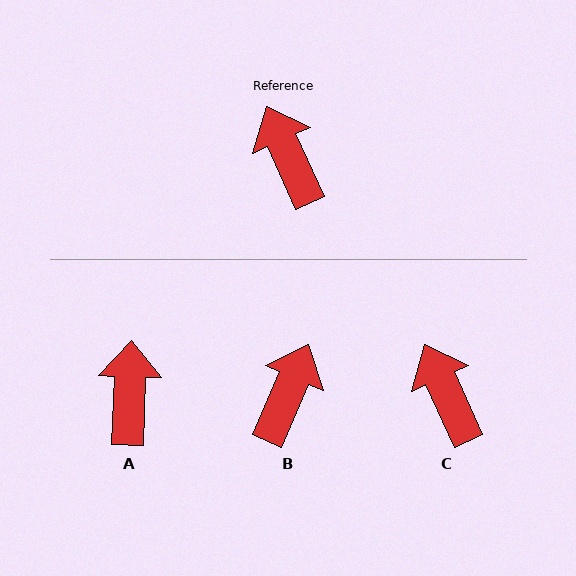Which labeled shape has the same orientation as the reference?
C.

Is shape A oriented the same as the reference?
No, it is off by about 26 degrees.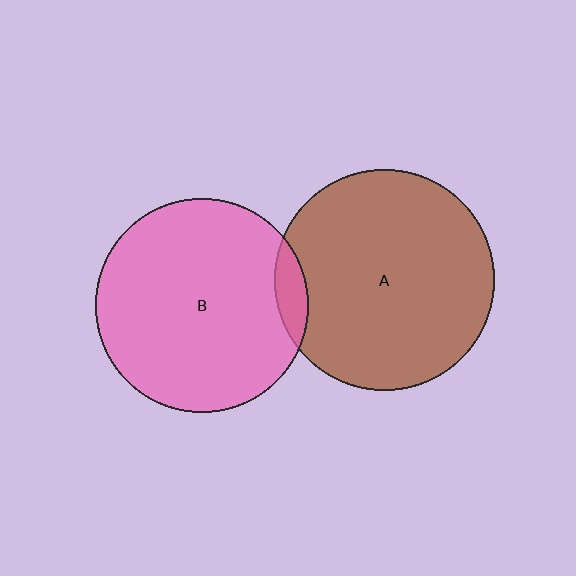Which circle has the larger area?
Circle A (brown).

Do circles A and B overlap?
Yes.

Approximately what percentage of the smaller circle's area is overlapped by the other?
Approximately 5%.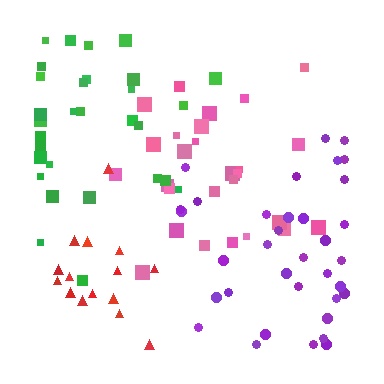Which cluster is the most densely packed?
Red.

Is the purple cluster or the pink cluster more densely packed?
Pink.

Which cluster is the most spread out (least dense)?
Green.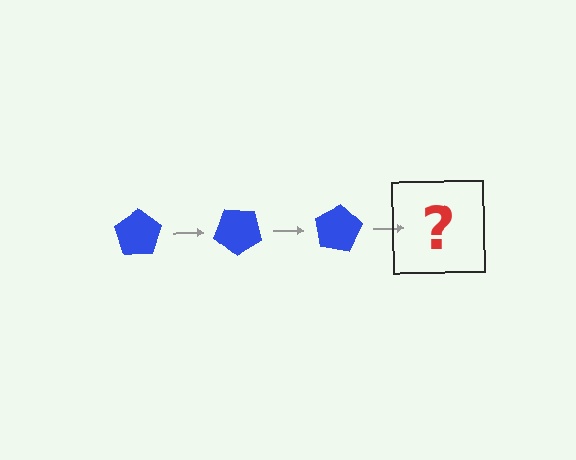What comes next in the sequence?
The next element should be a blue pentagon rotated 120 degrees.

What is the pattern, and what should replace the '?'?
The pattern is that the pentagon rotates 40 degrees each step. The '?' should be a blue pentagon rotated 120 degrees.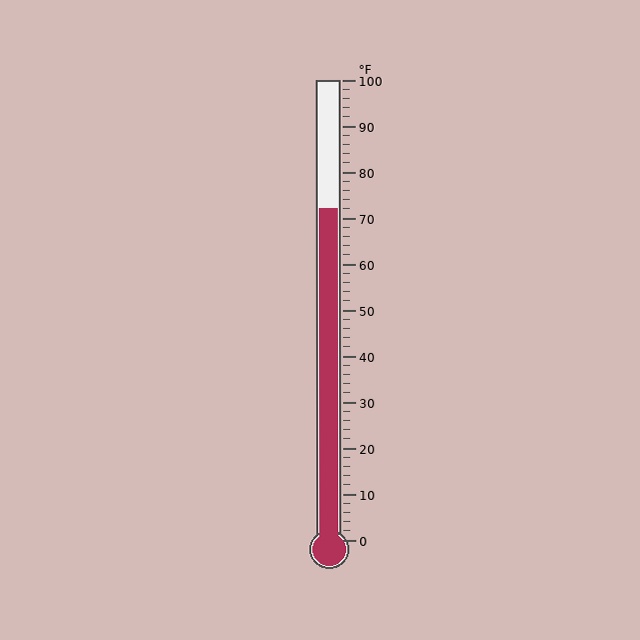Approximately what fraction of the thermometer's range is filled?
The thermometer is filled to approximately 70% of its range.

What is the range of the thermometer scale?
The thermometer scale ranges from 0°F to 100°F.